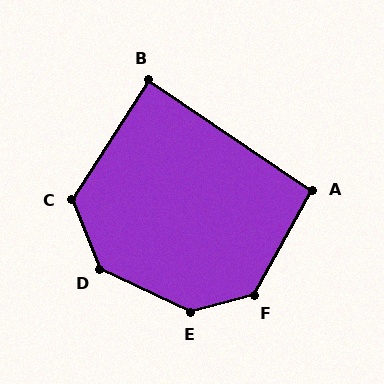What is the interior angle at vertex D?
Approximately 137 degrees (obtuse).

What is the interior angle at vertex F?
Approximately 134 degrees (obtuse).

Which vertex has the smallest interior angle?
B, at approximately 89 degrees.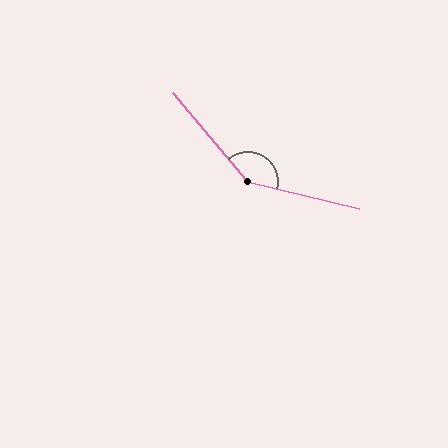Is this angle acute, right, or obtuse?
It is obtuse.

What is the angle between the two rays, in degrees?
Approximately 143 degrees.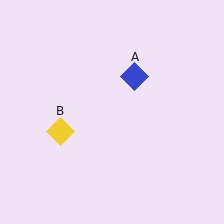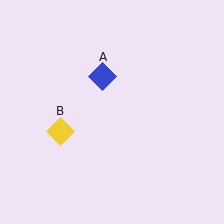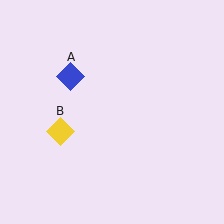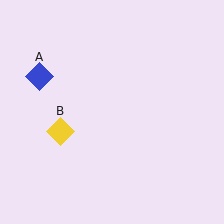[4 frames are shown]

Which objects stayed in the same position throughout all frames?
Yellow diamond (object B) remained stationary.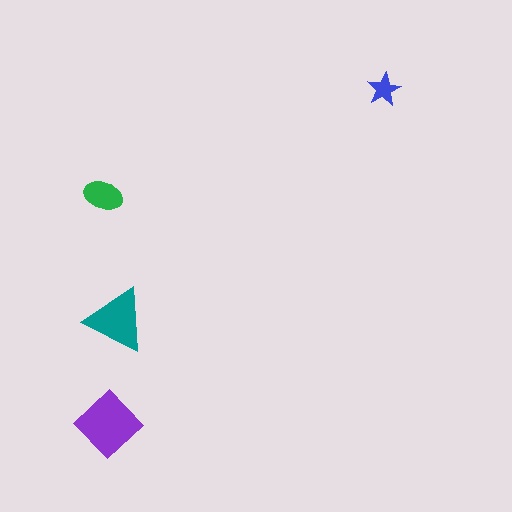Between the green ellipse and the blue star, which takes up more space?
The green ellipse.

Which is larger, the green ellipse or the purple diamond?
The purple diamond.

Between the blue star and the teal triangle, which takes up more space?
The teal triangle.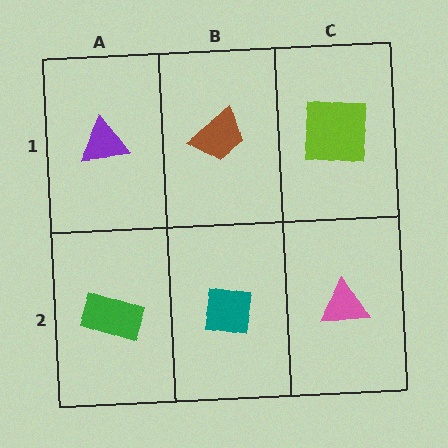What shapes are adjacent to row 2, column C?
A lime square (row 1, column C), a teal square (row 2, column B).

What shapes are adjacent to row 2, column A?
A purple triangle (row 1, column A), a teal square (row 2, column B).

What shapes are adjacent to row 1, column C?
A pink triangle (row 2, column C), a brown trapezoid (row 1, column B).